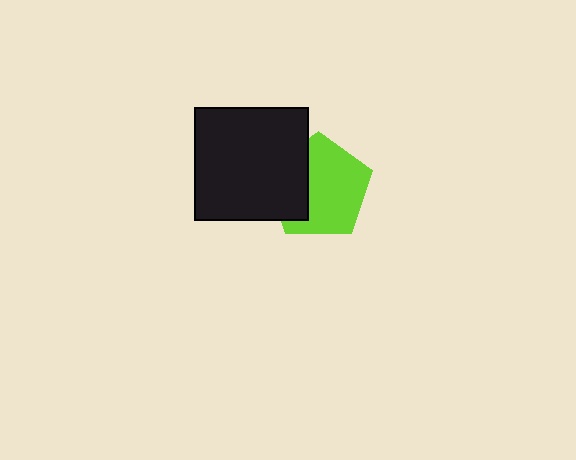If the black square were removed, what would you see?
You would see the complete lime pentagon.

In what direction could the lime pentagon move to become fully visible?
The lime pentagon could move right. That would shift it out from behind the black square entirely.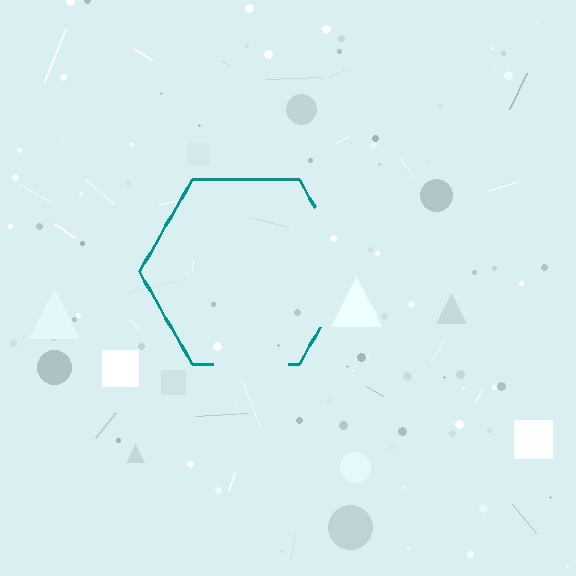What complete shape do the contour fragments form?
The contour fragments form a hexagon.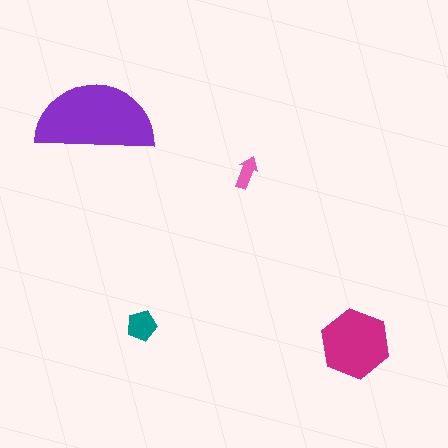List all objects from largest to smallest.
The purple semicircle, the magenta hexagon, the teal pentagon, the pink arrow.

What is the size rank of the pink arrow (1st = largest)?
4th.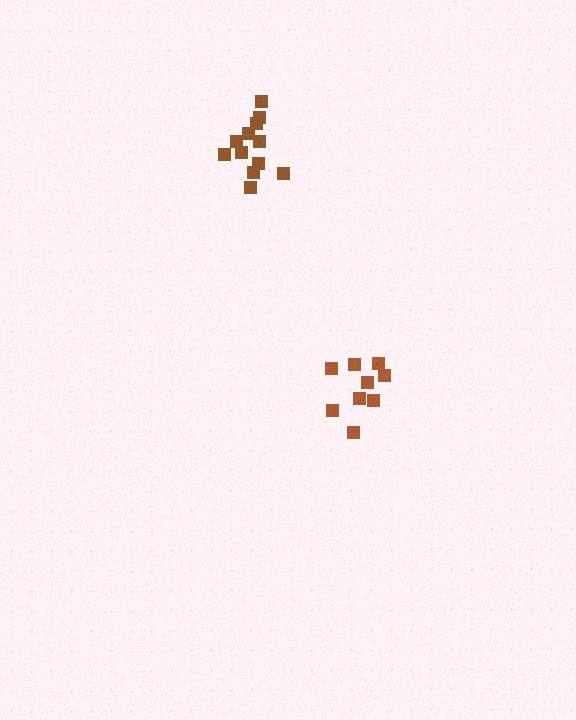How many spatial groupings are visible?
There are 2 spatial groupings.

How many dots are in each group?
Group 1: 12 dots, Group 2: 9 dots (21 total).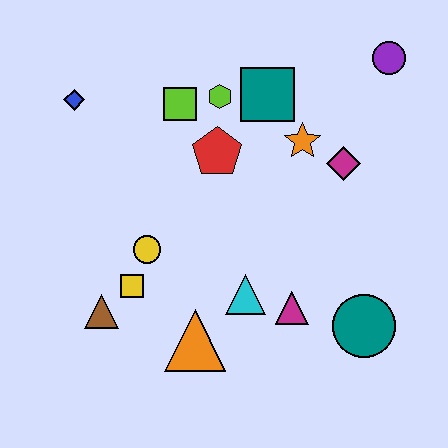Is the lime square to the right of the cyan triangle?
No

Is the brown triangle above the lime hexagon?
No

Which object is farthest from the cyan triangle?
The purple circle is farthest from the cyan triangle.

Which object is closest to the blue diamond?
The lime square is closest to the blue diamond.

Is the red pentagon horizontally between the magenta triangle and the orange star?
No